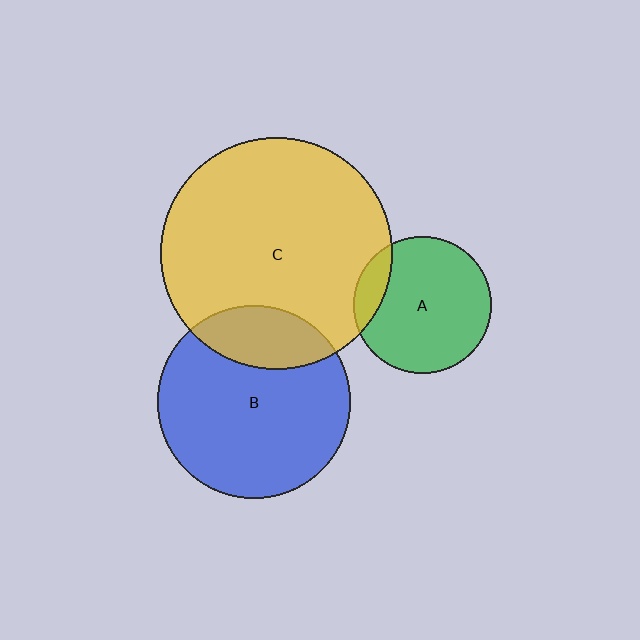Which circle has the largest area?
Circle C (yellow).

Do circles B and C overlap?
Yes.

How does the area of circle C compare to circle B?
Approximately 1.4 times.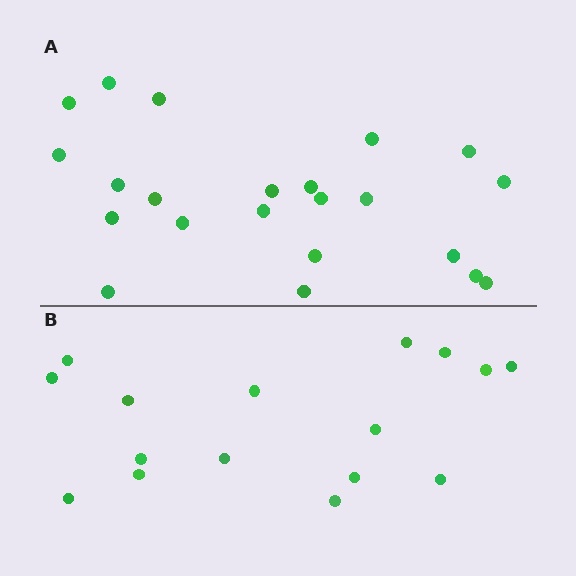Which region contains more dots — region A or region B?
Region A (the top region) has more dots.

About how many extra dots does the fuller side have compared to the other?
Region A has about 6 more dots than region B.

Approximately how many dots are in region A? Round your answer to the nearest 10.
About 20 dots. (The exact count is 22, which rounds to 20.)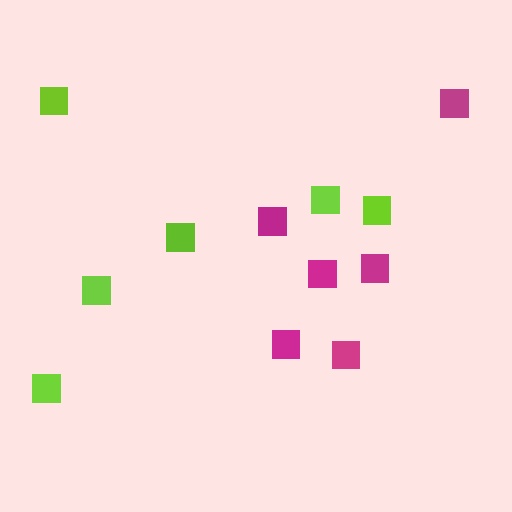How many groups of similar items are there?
There are 2 groups: one group of lime squares (6) and one group of magenta squares (6).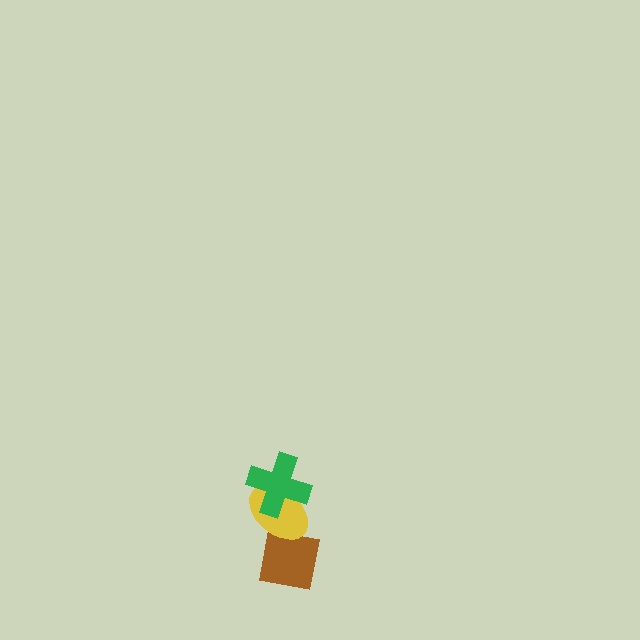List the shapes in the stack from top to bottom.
From top to bottom: the green cross, the yellow ellipse, the brown square.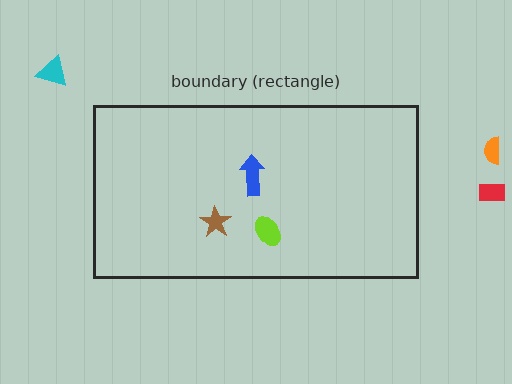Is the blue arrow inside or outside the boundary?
Inside.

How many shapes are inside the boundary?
3 inside, 3 outside.